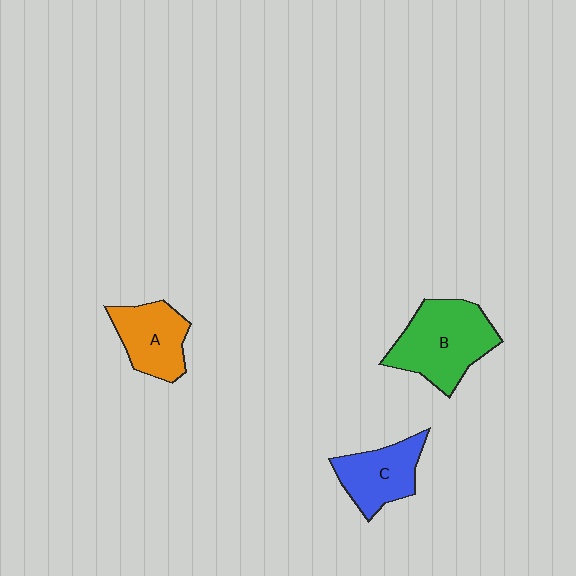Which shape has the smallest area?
Shape C (blue).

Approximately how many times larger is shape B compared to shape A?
Approximately 1.5 times.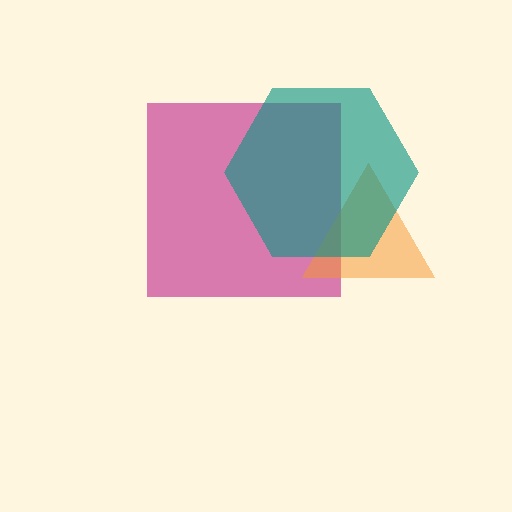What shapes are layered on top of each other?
The layered shapes are: a magenta square, an orange triangle, a teal hexagon.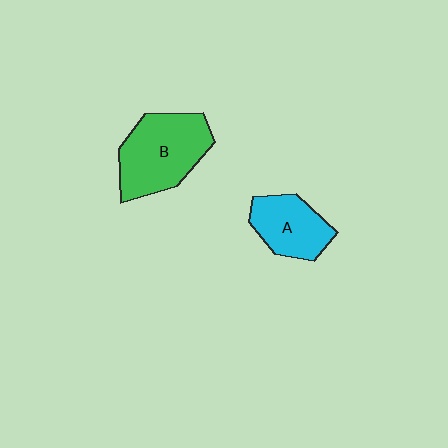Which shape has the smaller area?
Shape A (cyan).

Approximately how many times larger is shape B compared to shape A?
Approximately 1.5 times.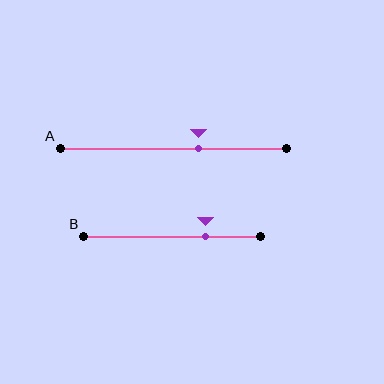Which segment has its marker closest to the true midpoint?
Segment A has its marker closest to the true midpoint.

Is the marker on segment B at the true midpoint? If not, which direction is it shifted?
No, the marker on segment B is shifted to the right by about 19% of the segment length.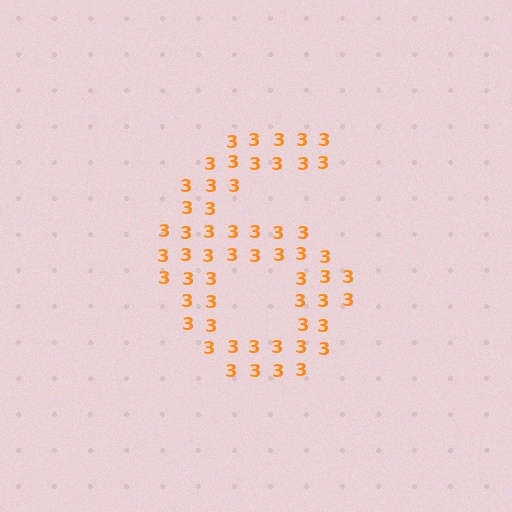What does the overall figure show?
The overall figure shows the digit 6.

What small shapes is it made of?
It is made of small digit 3's.